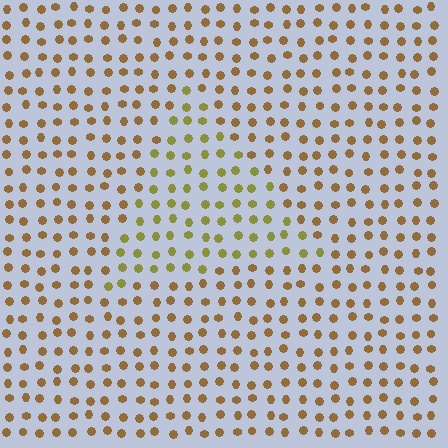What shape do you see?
I see a triangle.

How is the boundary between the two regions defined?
The boundary is defined purely by a slight shift in hue (about 34 degrees). Spacing, size, and orientation are identical on both sides.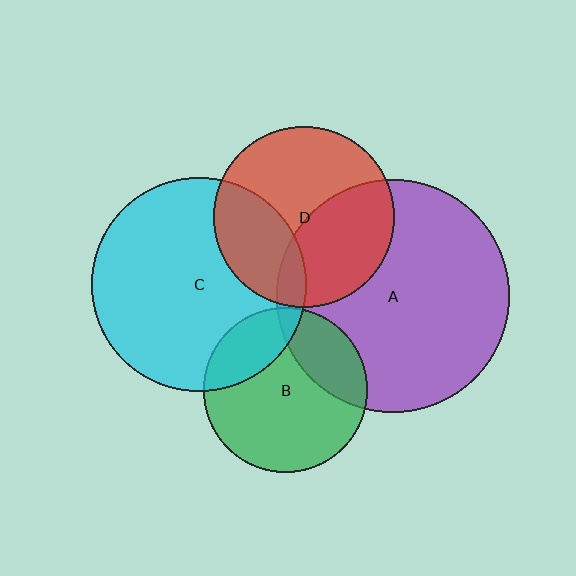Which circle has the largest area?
Circle A (purple).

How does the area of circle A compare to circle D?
Approximately 1.6 times.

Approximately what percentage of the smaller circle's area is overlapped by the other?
Approximately 25%.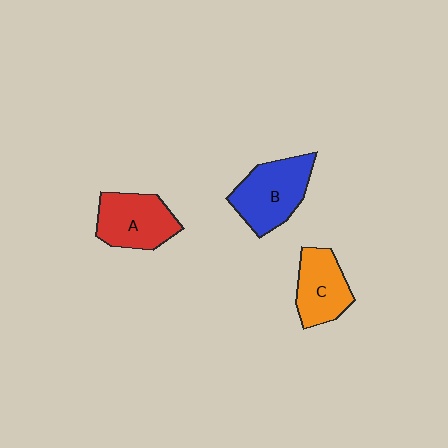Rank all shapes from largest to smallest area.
From largest to smallest: B (blue), A (red), C (orange).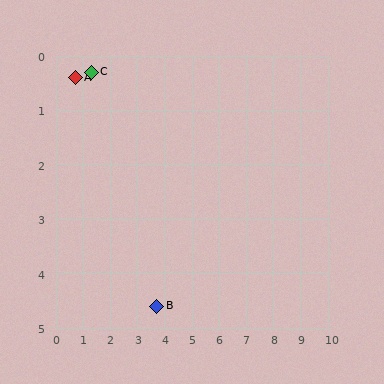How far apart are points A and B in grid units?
Points A and B are about 5.2 grid units apart.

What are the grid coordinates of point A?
Point A is at approximately (0.7, 0.4).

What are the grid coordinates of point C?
Point C is at approximately (1.3, 0.3).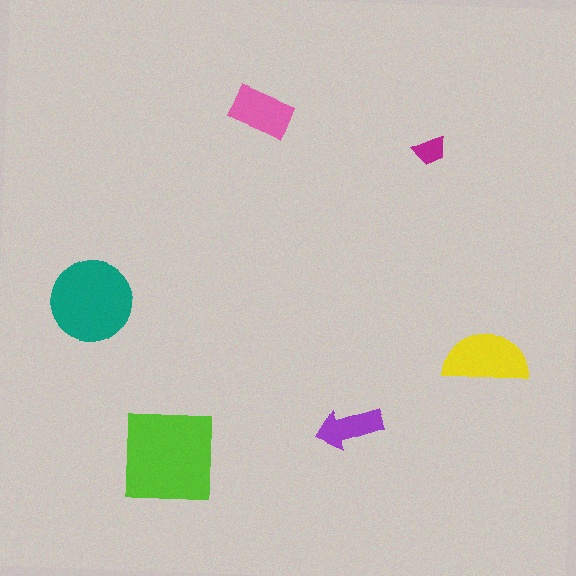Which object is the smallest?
The magenta trapezoid.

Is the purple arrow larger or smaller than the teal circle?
Smaller.